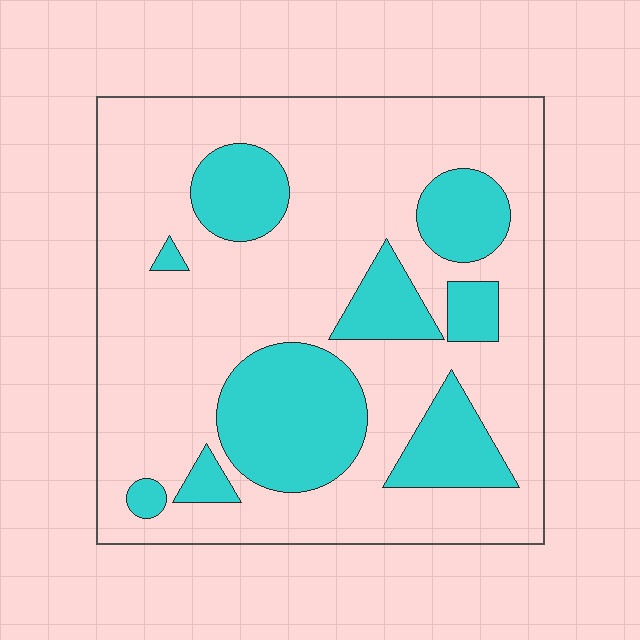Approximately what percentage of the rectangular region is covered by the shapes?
Approximately 25%.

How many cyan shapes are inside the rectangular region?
9.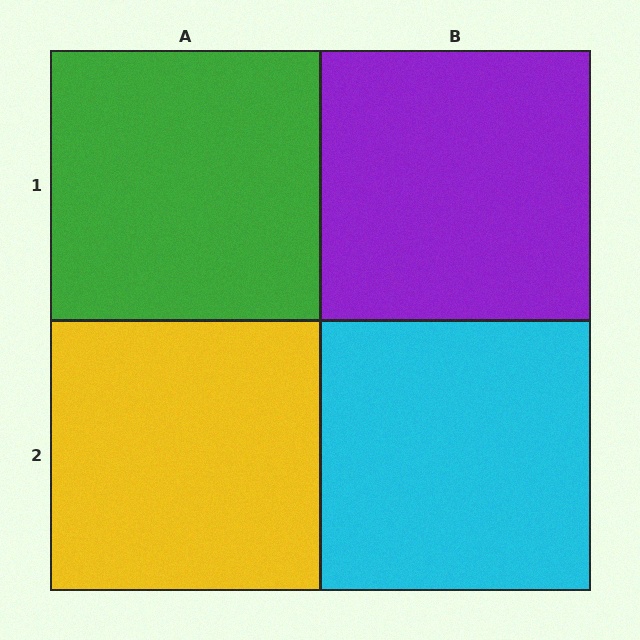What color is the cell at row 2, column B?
Cyan.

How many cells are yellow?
1 cell is yellow.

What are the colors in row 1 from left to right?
Green, purple.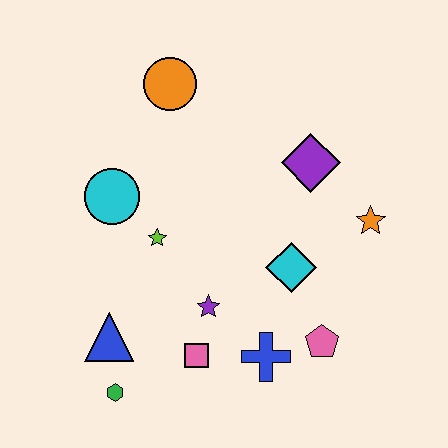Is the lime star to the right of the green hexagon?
Yes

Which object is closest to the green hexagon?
The blue triangle is closest to the green hexagon.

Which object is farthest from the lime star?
The orange star is farthest from the lime star.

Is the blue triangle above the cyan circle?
No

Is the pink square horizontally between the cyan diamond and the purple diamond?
No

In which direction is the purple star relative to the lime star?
The purple star is below the lime star.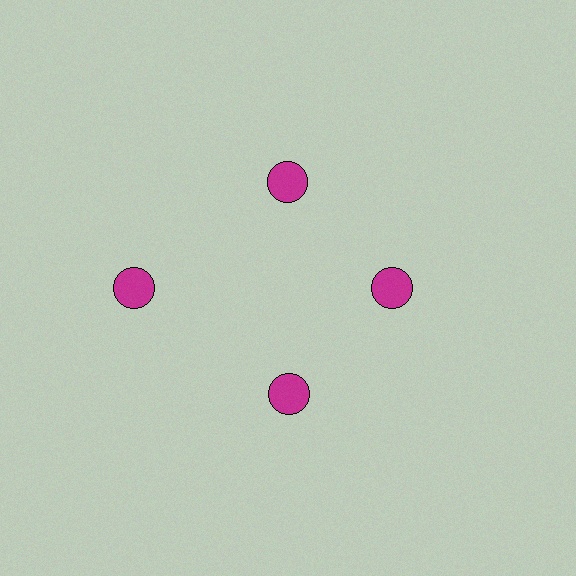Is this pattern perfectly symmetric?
No. The 4 magenta circles are arranged in a ring, but one element near the 9 o'clock position is pushed outward from the center, breaking the 4-fold rotational symmetry.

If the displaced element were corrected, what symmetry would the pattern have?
It would have 4-fold rotational symmetry — the pattern would map onto itself every 90 degrees.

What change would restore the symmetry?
The symmetry would be restored by moving it inward, back onto the ring so that all 4 circles sit at equal angles and equal distance from the center.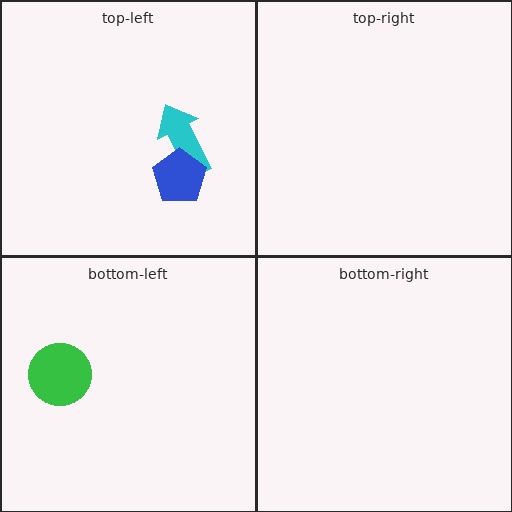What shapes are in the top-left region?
The cyan arrow, the blue pentagon.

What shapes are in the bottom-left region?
The green circle.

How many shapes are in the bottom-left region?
1.